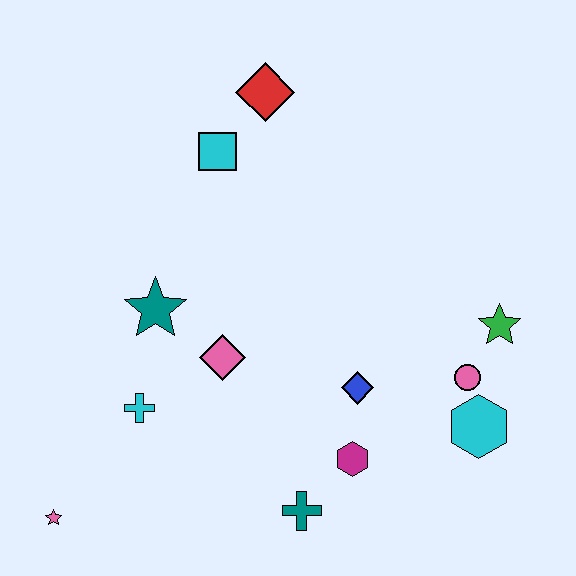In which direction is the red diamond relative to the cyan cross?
The red diamond is above the cyan cross.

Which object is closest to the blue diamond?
The magenta hexagon is closest to the blue diamond.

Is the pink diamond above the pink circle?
Yes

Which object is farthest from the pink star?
The green star is farthest from the pink star.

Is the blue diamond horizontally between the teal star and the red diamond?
No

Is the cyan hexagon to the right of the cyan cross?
Yes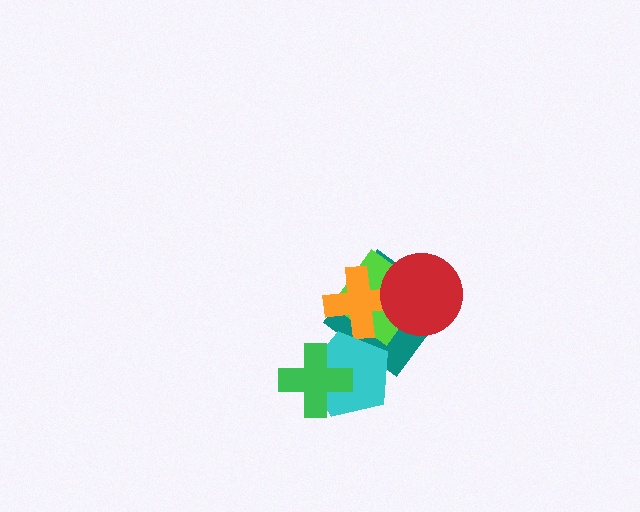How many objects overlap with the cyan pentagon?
2 objects overlap with the cyan pentagon.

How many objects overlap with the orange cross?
3 objects overlap with the orange cross.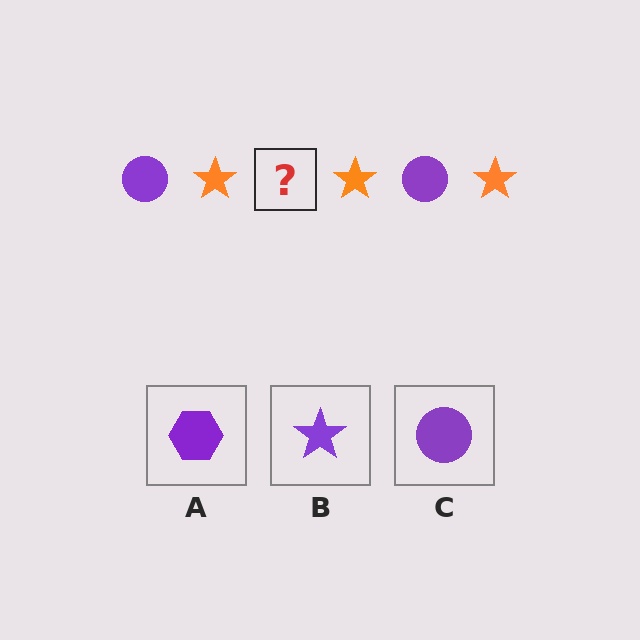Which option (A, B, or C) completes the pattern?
C.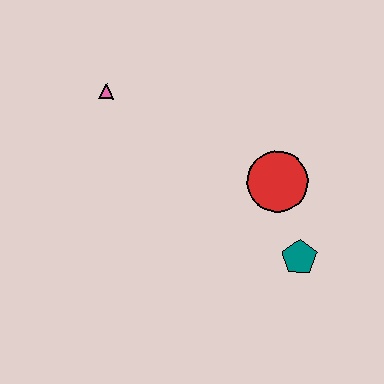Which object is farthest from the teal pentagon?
The pink triangle is farthest from the teal pentagon.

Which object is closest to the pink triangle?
The red circle is closest to the pink triangle.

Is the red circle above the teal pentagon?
Yes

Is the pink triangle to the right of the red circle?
No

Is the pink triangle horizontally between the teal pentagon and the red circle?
No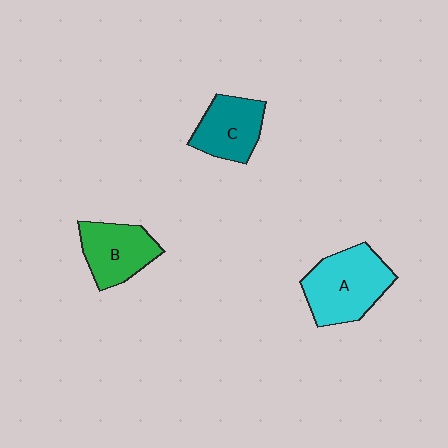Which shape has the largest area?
Shape A (cyan).